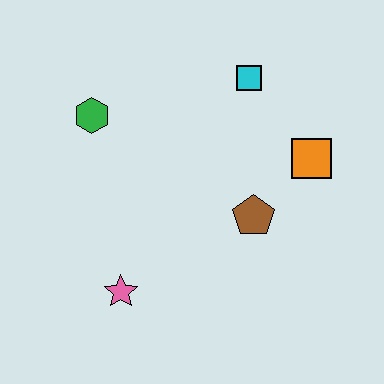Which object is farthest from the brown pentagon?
The green hexagon is farthest from the brown pentagon.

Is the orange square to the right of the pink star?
Yes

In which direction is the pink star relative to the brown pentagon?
The pink star is to the left of the brown pentagon.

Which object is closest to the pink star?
The brown pentagon is closest to the pink star.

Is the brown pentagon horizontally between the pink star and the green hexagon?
No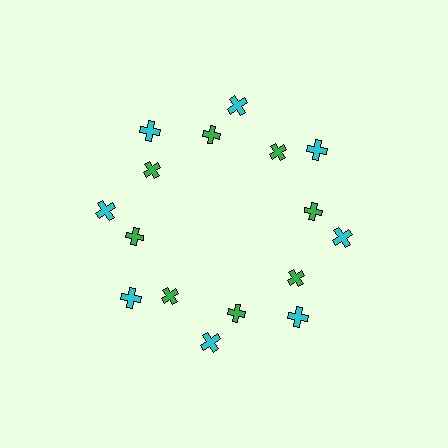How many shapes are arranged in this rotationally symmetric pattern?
There are 16 shapes, arranged in 8 groups of 2.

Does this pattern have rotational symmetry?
Yes, this pattern has 8-fold rotational symmetry. It looks the same after rotating 45 degrees around the center.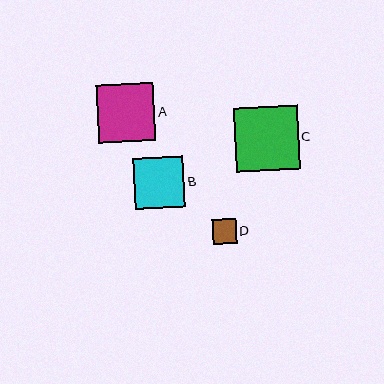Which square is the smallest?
Square D is the smallest with a size of approximately 24 pixels.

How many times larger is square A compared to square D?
Square A is approximately 2.4 times the size of square D.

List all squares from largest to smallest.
From largest to smallest: C, A, B, D.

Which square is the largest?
Square C is the largest with a size of approximately 64 pixels.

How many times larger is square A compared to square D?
Square A is approximately 2.4 times the size of square D.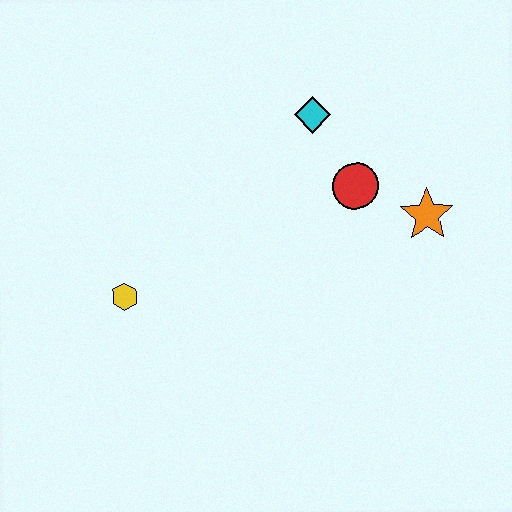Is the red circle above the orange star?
Yes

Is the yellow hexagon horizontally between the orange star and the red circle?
No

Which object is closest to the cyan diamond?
The red circle is closest to the cyan diamond.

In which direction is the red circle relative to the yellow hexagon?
The red circle is to the right of the yellow hexagon.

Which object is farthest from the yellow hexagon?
The orange star is farthest from the yellow hexagon.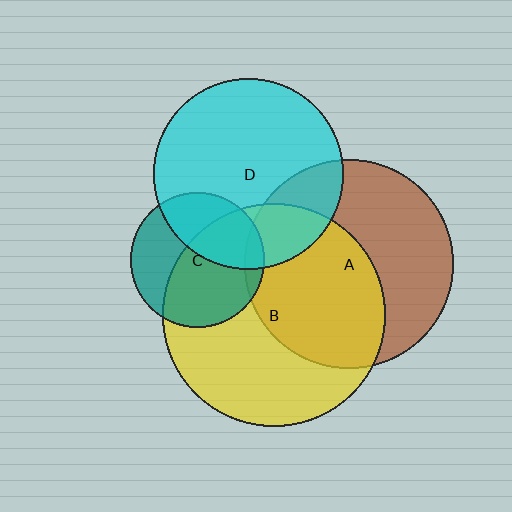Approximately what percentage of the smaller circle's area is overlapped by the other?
Approximately 40%.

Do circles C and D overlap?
Yes.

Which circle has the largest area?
Circle B (yellow).